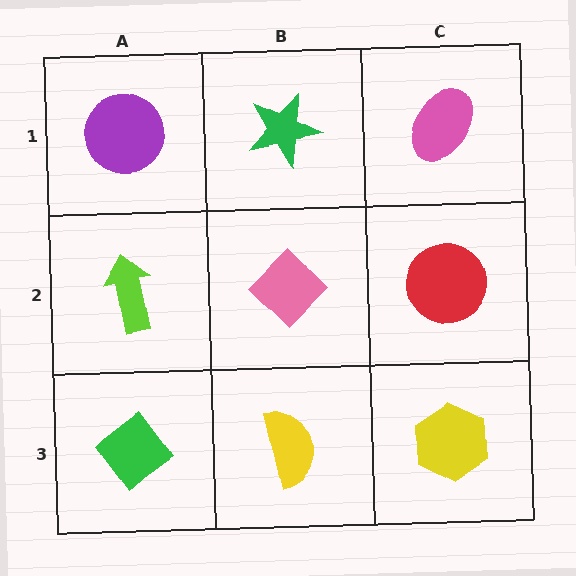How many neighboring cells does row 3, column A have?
2.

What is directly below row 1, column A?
A lime arrow.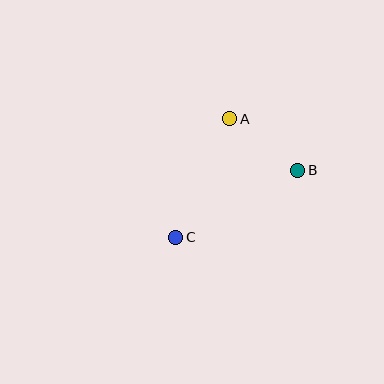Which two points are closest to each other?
Points A and B are closest to each other.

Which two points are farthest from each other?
Points B and C are farthest from each other.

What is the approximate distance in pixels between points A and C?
The distance between A and C is approximately 130 pixels.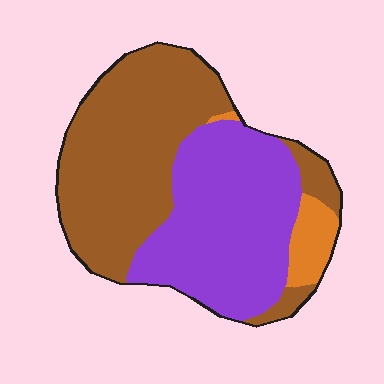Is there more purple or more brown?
Brown.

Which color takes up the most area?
Brown, at roughly 50%.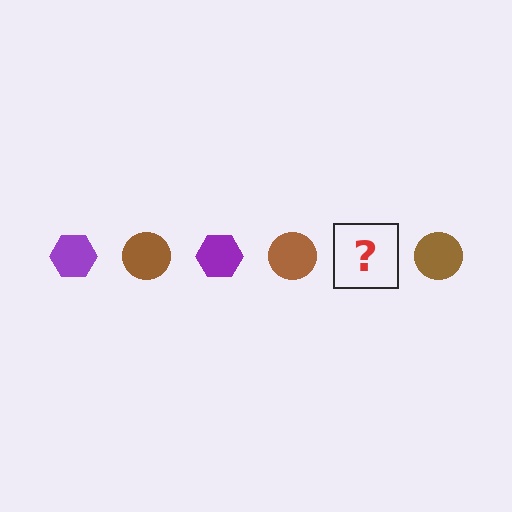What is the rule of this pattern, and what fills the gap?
The rule is that the pattern alternates between purple hexagon and brown circle. The gap should be filled with a purple hexagon.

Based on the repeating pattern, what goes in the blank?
The blank should be a purple hexagon.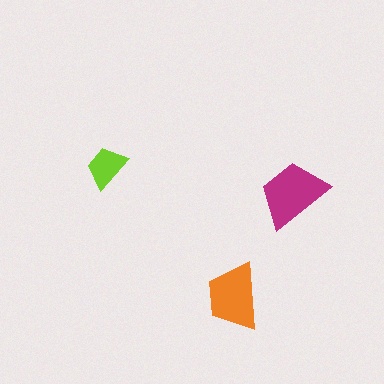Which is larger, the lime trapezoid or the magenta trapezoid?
The magenta one.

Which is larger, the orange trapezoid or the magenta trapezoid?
The magenta one.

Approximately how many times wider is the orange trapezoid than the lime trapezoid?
About 1.5 times wider.